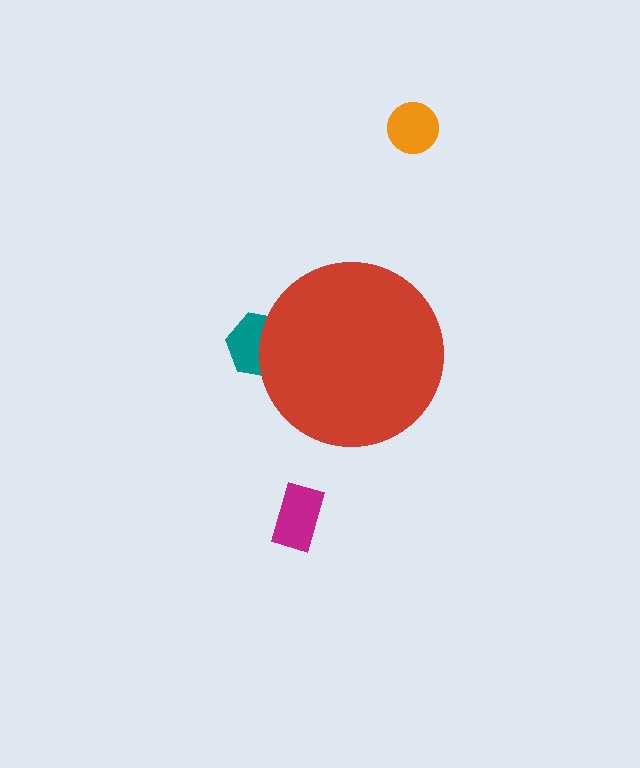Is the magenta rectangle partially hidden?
No, the magenta rectangle is fully visible.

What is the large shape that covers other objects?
A red circle.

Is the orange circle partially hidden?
No, the orange circle is fully visible.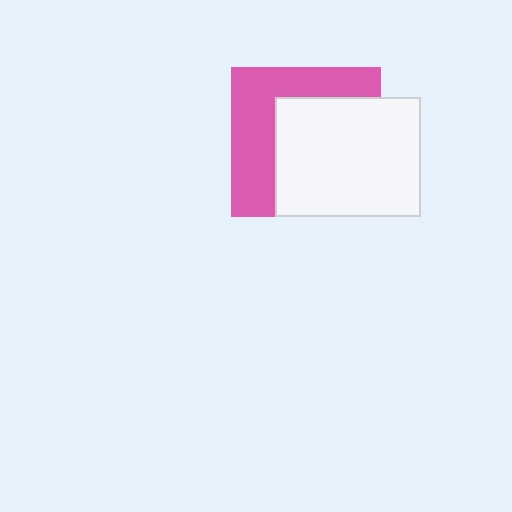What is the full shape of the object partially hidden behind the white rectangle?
The partially hidden object is a pink square.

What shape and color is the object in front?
The object in front is a white rectangle.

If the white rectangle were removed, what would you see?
You would see the complete pink square.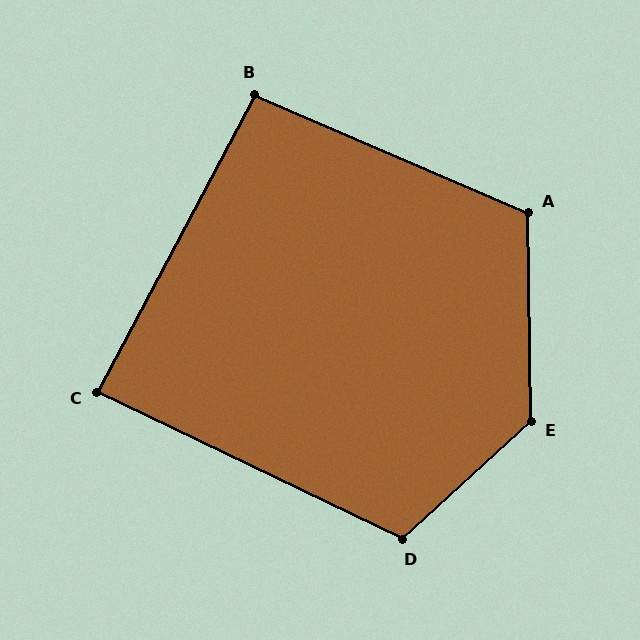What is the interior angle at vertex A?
Approximately 114 degrees (obtuse).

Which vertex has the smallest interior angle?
C, at approximately 88 degrees.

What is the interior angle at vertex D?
Approximately 112 degrees (obtuse).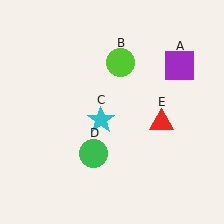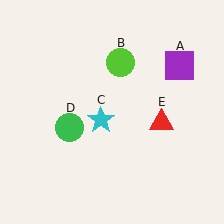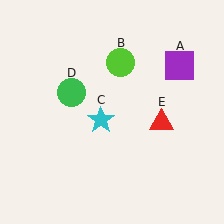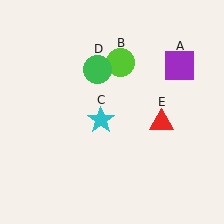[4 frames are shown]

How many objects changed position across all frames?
1 object changed position: green circle (object D).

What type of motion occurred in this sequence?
The green circle (object D) rotated clockwise around the center of the scene.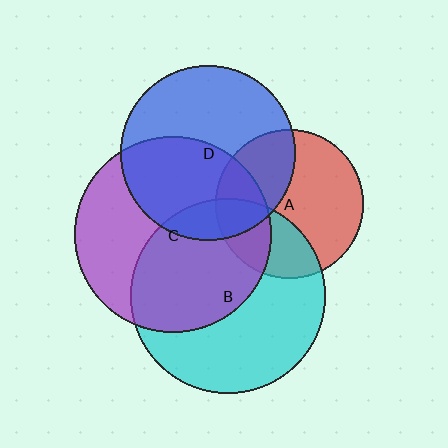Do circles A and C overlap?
Yes.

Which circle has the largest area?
Circle C (purple).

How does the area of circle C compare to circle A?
Approximately 1.8 times.